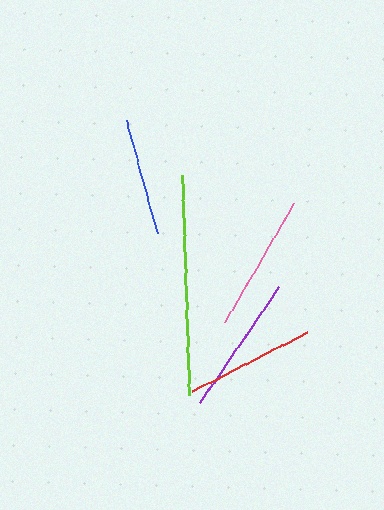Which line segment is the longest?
The lime line is the longest at approximately 221 pixels.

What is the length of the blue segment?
The blue segment is approximately 117 pixels long.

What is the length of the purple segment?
The purple segment is approximately 141 pixels long.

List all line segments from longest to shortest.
From longest to shortest: lime, purple, pink, red, blue.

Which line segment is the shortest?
The blue line is the shortest at approximately 117 pixels.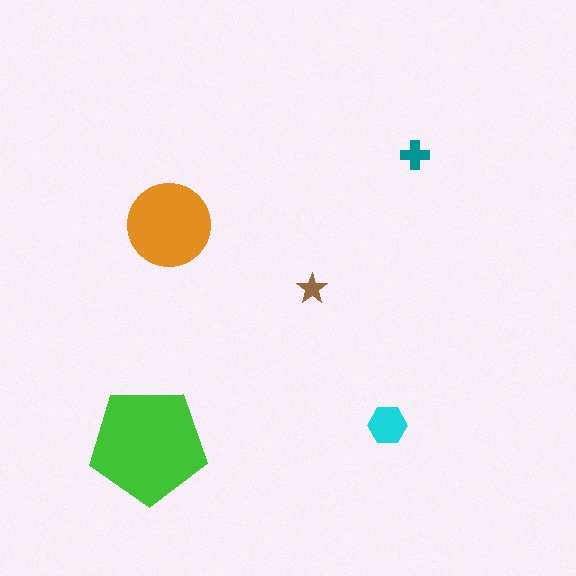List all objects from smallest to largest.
The brown star, the teal cross, the cyan hexagon, the orange circle, the green pentagon.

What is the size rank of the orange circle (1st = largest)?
2nd.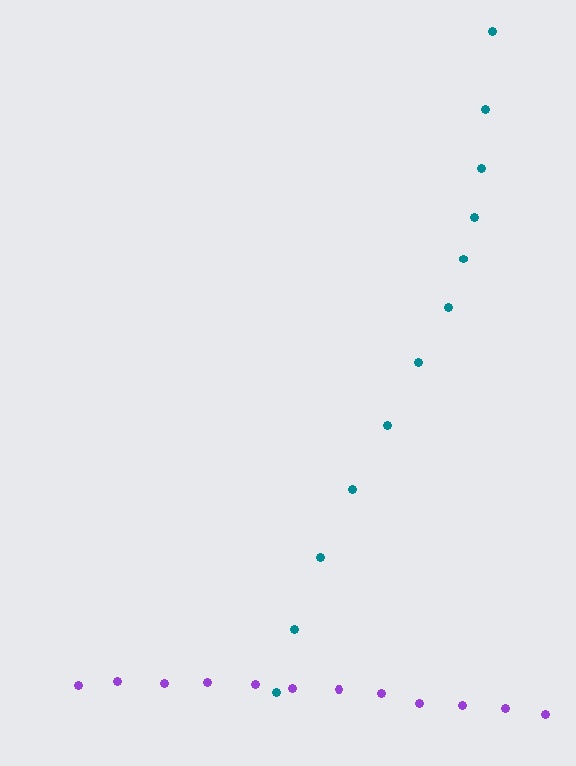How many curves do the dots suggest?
There are 2 distinct paths.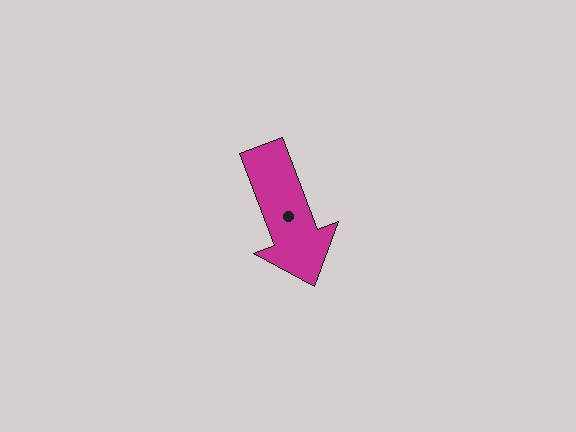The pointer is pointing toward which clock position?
Roughly 5 o'clock.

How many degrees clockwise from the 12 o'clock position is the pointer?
Approximately 159 degrees.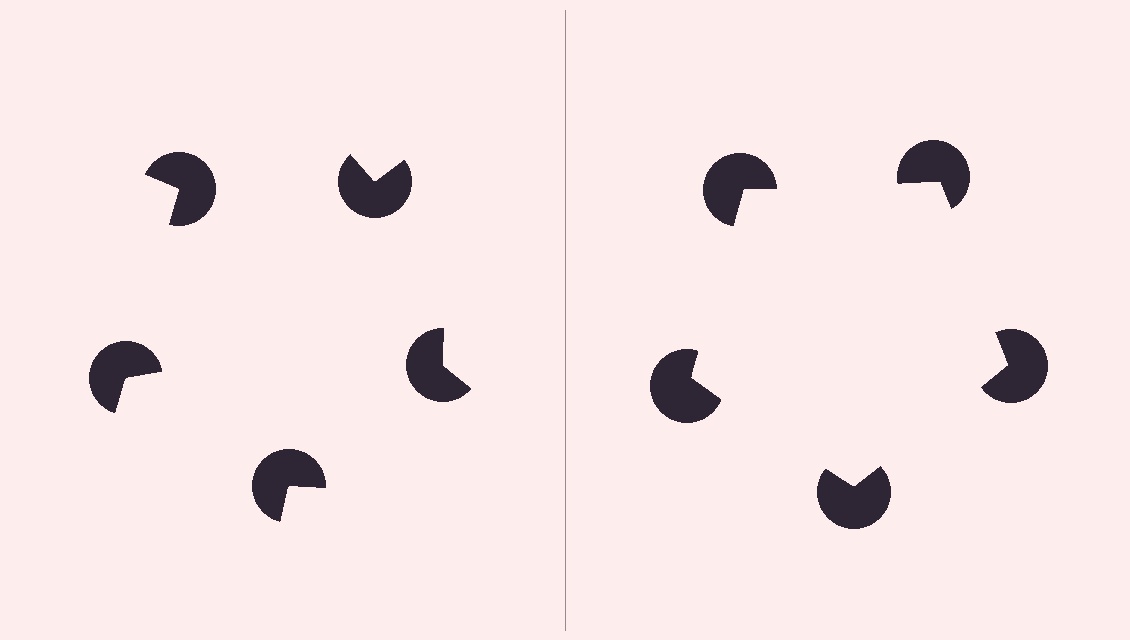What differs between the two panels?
The pac-man discs are positioned identically on both sides; only the wedge orientations differ. On the right they align to a pentagon; on the left they are misaligned.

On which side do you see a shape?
An illusory pentagon appears on the right side. On the left side the wedge cuts are rotated, so no coherent shape forms.